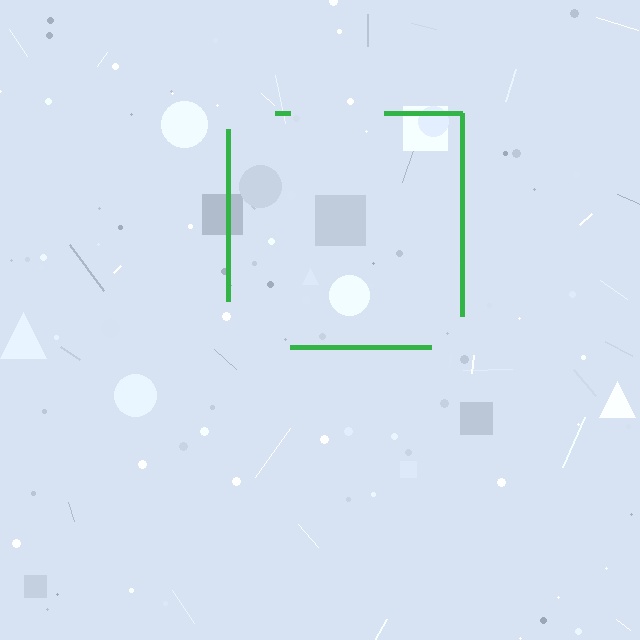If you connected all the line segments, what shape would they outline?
They would outline a square.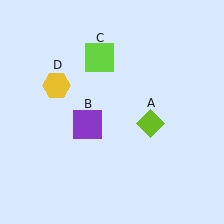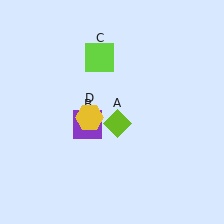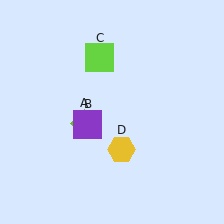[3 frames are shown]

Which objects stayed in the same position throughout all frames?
Purple square (object B) and lime square (object C) remained stationary.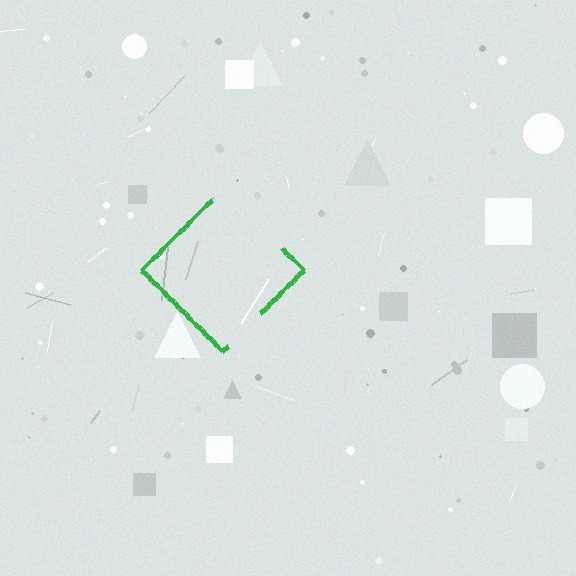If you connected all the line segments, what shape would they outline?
They would outline a diamond.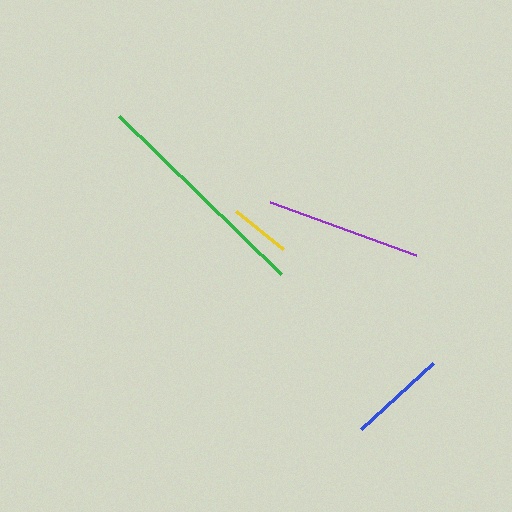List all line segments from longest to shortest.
From longest to shortest: green, purple, blue, yellow.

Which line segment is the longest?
The green line is the longest at approximately 226 pixels.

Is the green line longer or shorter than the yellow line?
The green line is longer than the yellow line.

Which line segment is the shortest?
The yellow line is the shortest at approximately 60 pixels.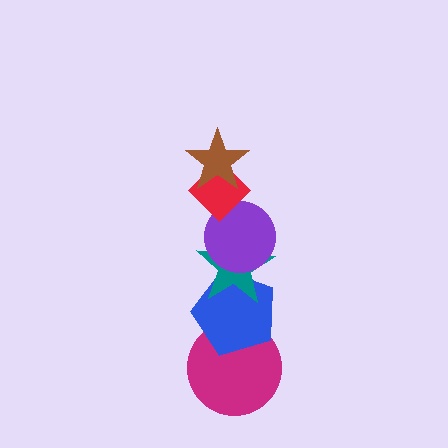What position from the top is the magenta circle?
The magenta circle is 6th from the top.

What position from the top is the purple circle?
The purple circle is 3rd from the top.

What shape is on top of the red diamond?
The brown star is on top of the red diamond.